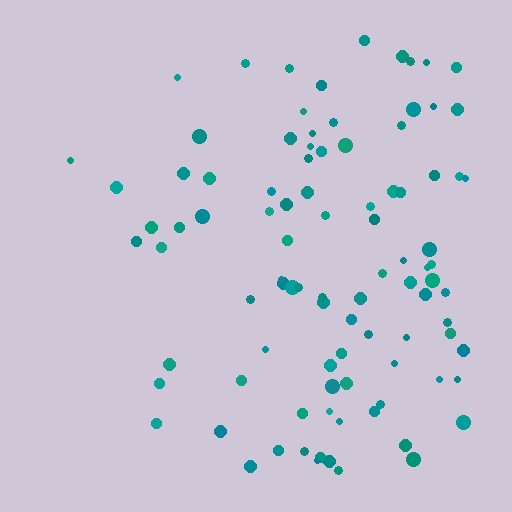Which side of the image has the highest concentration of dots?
The right.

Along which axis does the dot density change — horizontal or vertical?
Horizontal.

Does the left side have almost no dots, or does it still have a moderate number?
Still a moderate number, just noticeably fewer than the right.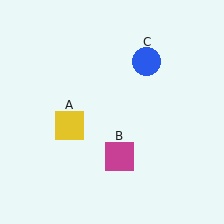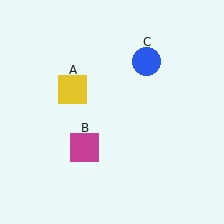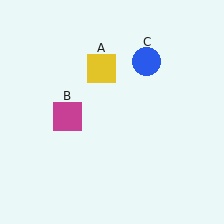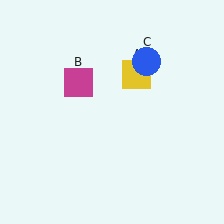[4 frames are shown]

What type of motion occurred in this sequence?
The yellow square (object A), magenta square (object B) rotated clockwise around the center of the scene.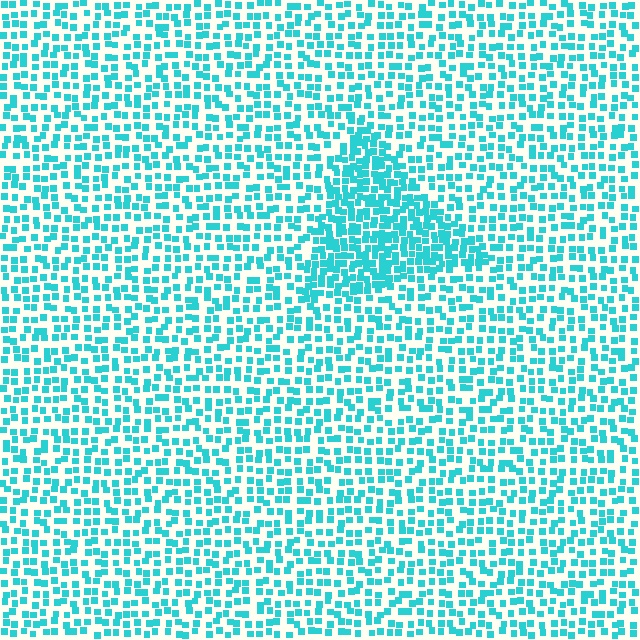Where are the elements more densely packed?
The elements are more densely packed inside the triangle boundary.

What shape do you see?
I see a triangle.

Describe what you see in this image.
The image contains small cyan elements arranged at two different densities. A triangle-shaped region is visible where the elements are more densely packed than the surrounding area.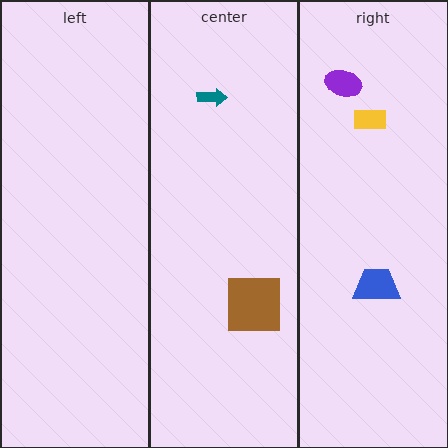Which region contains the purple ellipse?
The right region.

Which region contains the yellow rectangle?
The right region.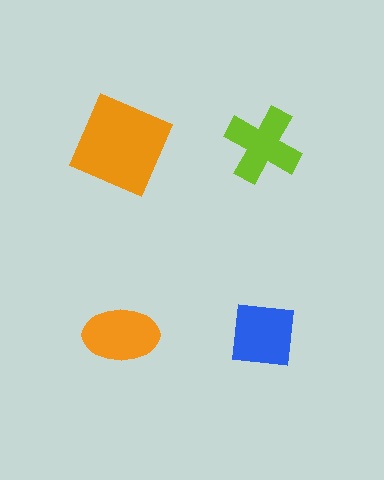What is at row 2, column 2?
A blue square.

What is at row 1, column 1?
An orange square.